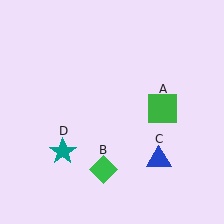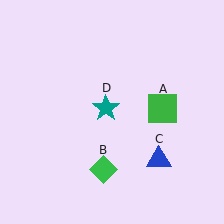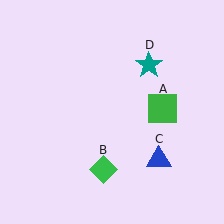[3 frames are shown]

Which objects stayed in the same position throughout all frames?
Green square (object A) and green diamond (object B) and blue triangle (object C) remained stationary.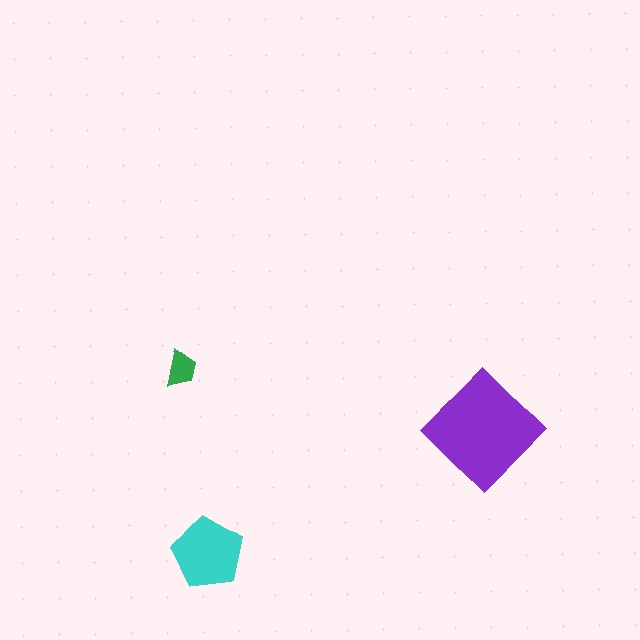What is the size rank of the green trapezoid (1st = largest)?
3rd.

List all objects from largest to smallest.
The purple diamond, the cyan pentagon, the green trapezoid.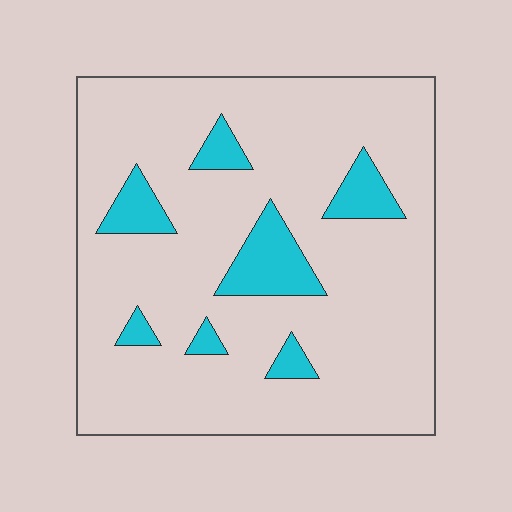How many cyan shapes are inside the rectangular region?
7.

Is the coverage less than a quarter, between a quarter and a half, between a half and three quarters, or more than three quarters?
Less than a quarter.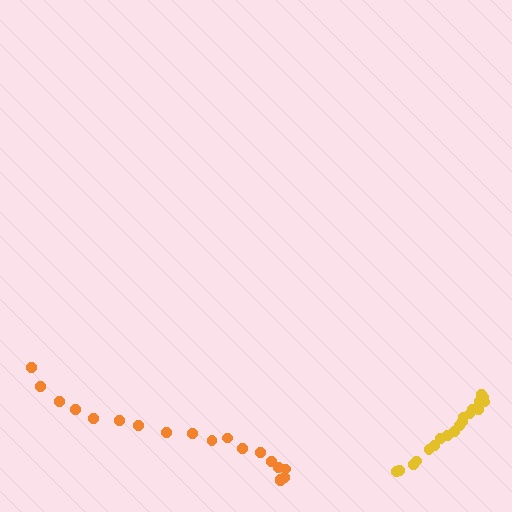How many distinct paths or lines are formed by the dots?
There are 2 distinct paths.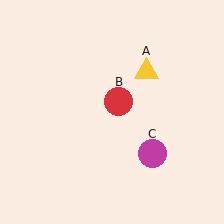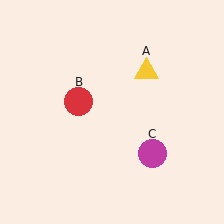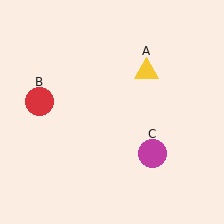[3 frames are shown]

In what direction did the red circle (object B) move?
The red circle (object B) moved left.